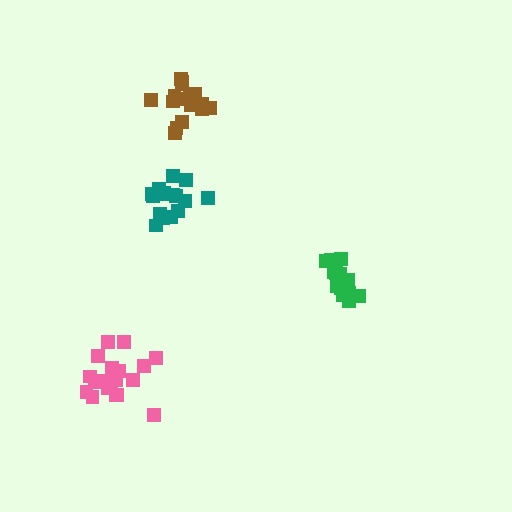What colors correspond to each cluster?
The clusters are colored: pink, green, brown, teal.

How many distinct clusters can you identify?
There are 4 distinct clusters.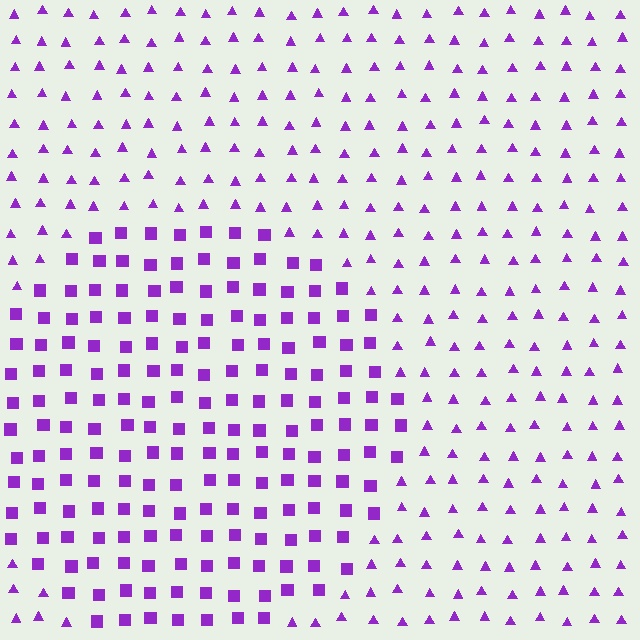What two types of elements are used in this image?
The image uses squares inside the circle region and triangles outside it.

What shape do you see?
I see a circle.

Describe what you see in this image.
The image is filled with small purple elements arranged in a uniform grid. A circle-shaped region contains squares, while the surrounding area contains triangles. The boundary is defined purely by the change in element shape.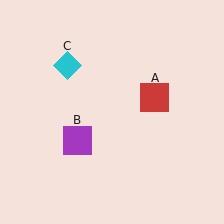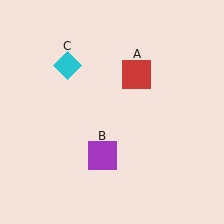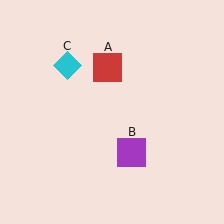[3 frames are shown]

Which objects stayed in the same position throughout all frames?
Cyan diamond (object C) remained stationary.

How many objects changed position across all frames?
2 objects changed position: red square (object A), purple square (object B).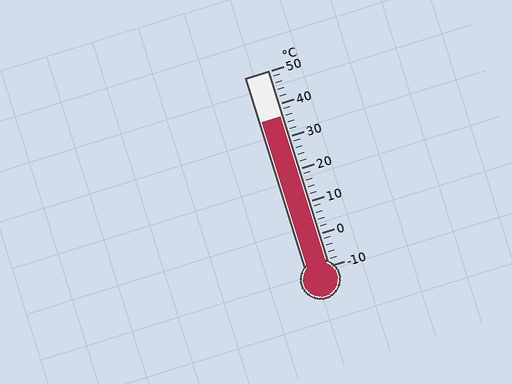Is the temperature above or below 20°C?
The temperature is above 20°C.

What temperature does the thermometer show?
The thermometer shows approximately 36°C.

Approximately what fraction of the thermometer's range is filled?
The thermometer is filled to approximately 75% of its range.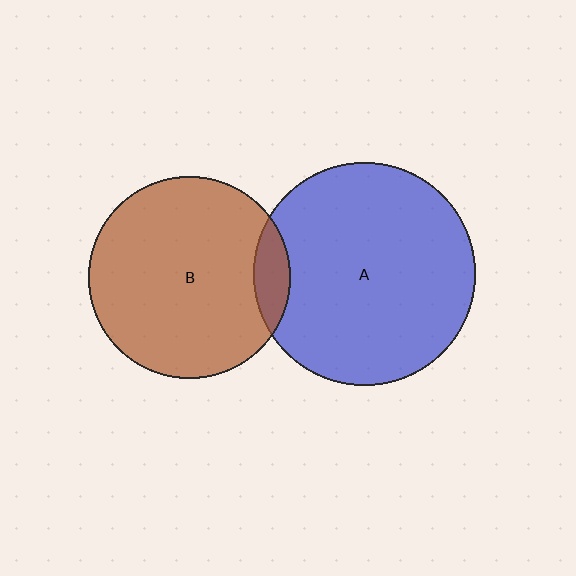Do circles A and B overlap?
Yes.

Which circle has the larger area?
Circle A (blue).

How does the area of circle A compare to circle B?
Approximately 1.2 times.